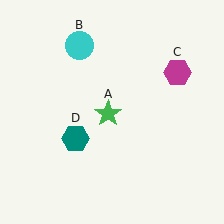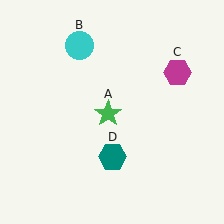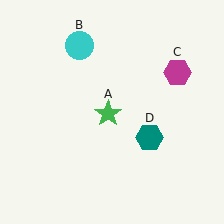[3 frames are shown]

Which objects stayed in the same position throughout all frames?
Green star (object A) and cyan circle (object B) and magenta hexagon (object C) remained stationary.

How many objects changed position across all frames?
1 object changed position: teal hexagon (object D).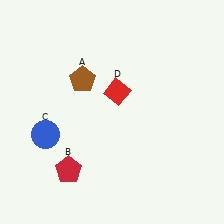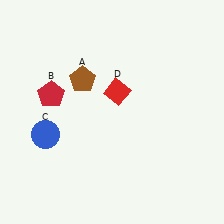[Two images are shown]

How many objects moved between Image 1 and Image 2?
1 object moved between the two images.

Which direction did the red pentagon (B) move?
The red pentagon (B) moved up.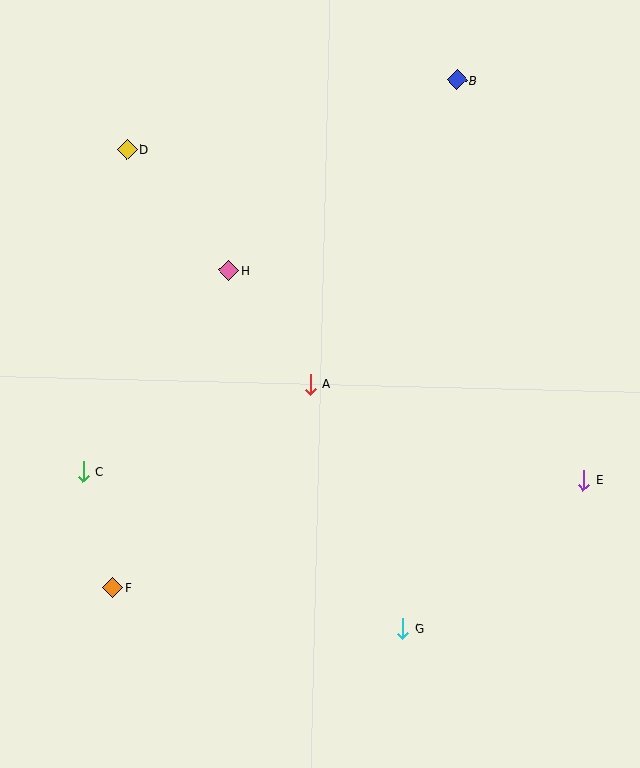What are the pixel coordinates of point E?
Point E is at (583, 480).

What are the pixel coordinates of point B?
Point B is at (457, 80).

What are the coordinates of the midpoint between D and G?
The midpoint between D and G is at (265, 389).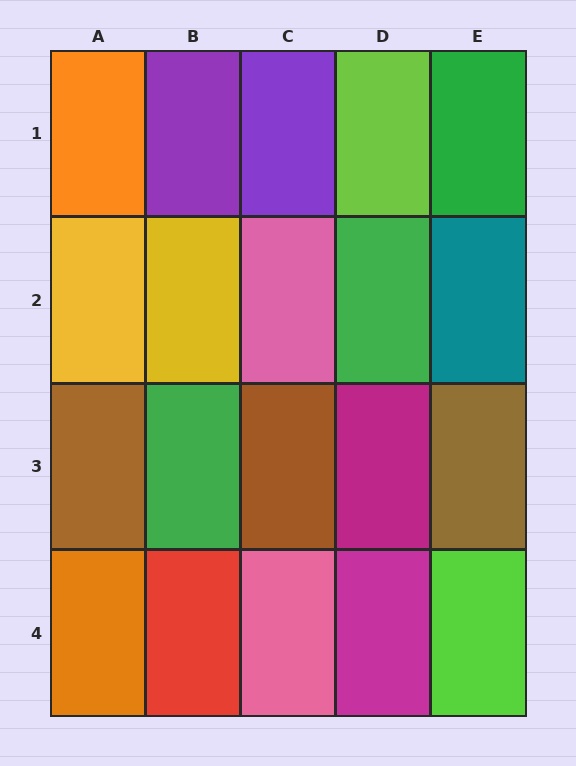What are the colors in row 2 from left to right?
Yellow, yellow, pink, green, teal.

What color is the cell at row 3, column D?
Magenta.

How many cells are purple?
2 cells are purple.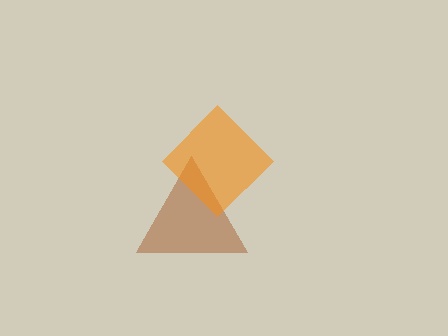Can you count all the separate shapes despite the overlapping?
Yes, there are 2 separate shapes.